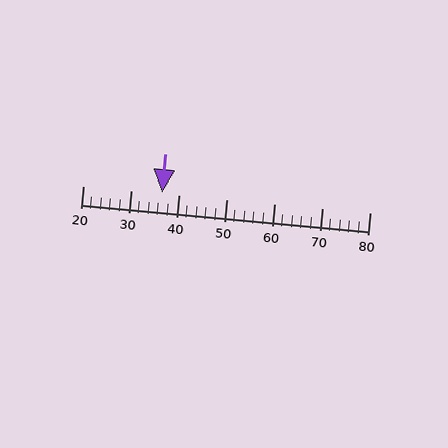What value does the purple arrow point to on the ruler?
The purple arrow points to approximately 36.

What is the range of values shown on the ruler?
The ruler shows values from 20 to 80.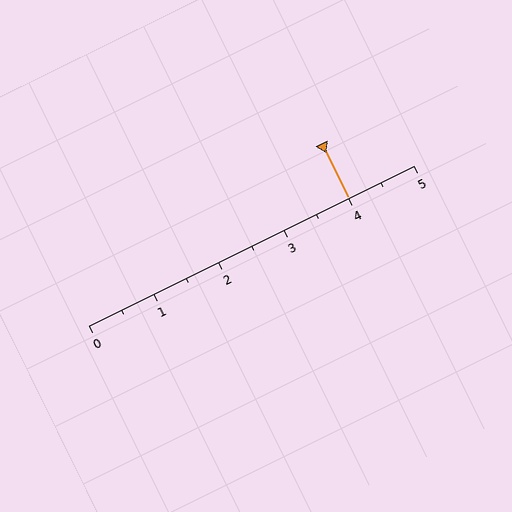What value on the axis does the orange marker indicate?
The marker indicates approximately 4.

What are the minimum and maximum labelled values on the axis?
The axis runs from 0 to 5.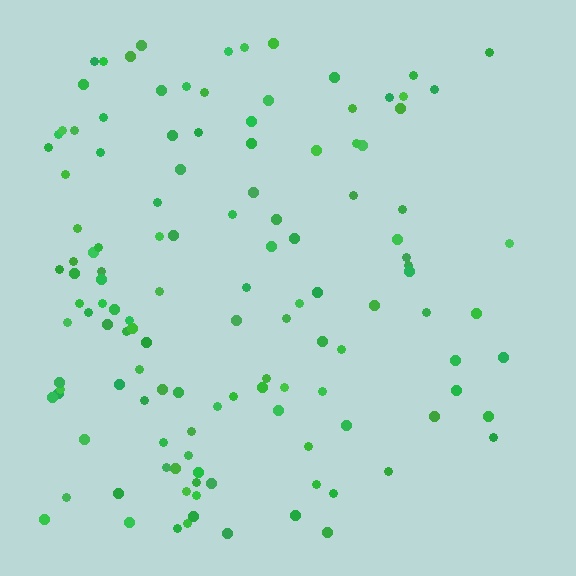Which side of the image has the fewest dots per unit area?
The right.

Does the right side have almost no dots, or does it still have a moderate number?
Still a moderate number, just noticeably fewer than the left.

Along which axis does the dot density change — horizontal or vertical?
Horizontal.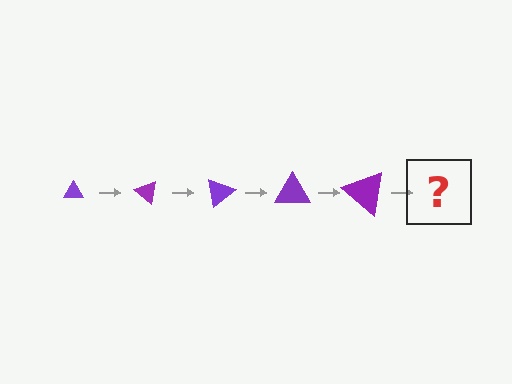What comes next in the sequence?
The next element should be a triangle, larger than the previous one and rotated 200 degrees from the start.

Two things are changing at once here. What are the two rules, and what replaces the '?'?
The two rules are that the triangle grows larger each step and it rotates 40 degrees each step. The '?' should be a triangle, larger than the previous one and rotated 200 degrees from the start.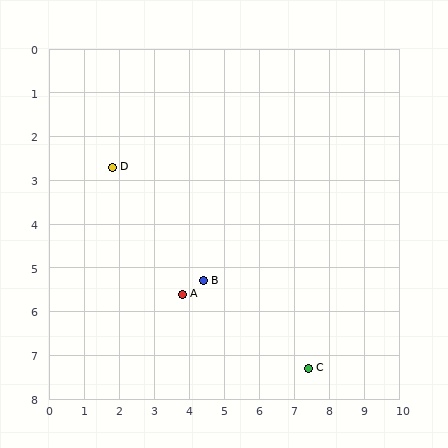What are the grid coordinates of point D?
Point D is at approximately (1.8, 2.7).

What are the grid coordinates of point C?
Point C is at approximately (7.4, 7.3).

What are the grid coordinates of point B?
Point B is at approximately (4.4, 5.3).